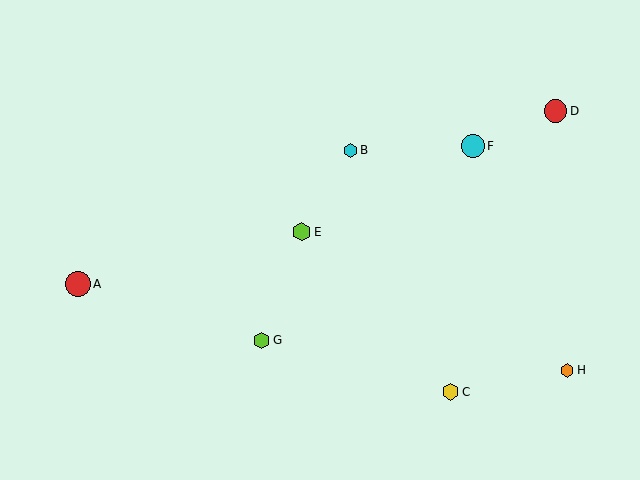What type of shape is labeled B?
Shape B is a cyan hexagon.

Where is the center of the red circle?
The center of the red circle is at (78, 284).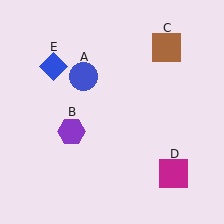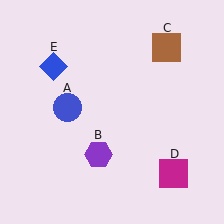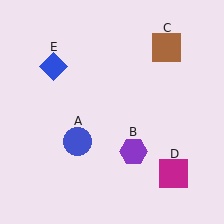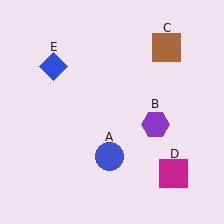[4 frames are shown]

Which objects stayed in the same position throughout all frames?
Brown square (object C) and magenta square (object D) and blue diamond (object E) remained stationary.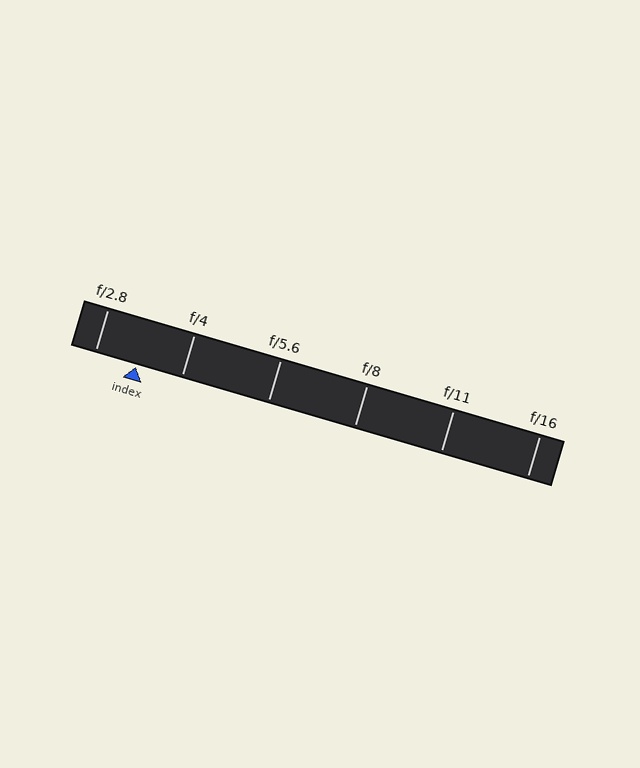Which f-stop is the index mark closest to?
The index mark is closest to f/2.8.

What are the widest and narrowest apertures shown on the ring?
The widest aperture shown is f/2.8 and the narrowest is f/16.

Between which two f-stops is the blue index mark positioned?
The index mark is between f/2.8 and f/4.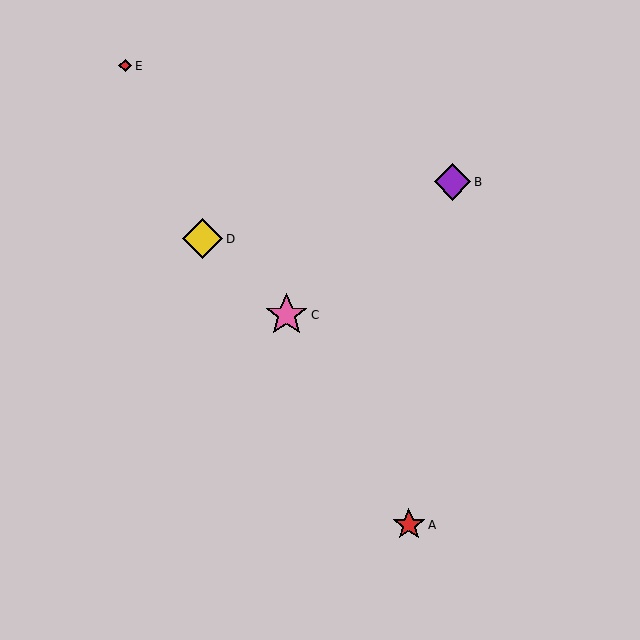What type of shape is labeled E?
Shape E is a red diamond.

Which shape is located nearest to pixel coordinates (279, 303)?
The pink star (labeled C) at (286, 315) is nearest to that location.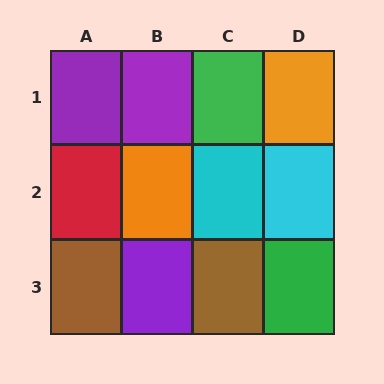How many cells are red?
1 cell is red.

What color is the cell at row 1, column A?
Purple.